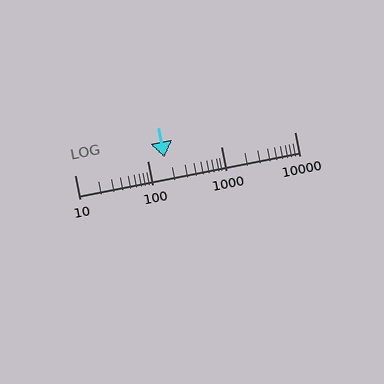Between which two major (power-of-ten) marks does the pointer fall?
The pointer is between 100 and 1000.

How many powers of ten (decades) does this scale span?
The scale spans 3 decades, from 10 to 10000.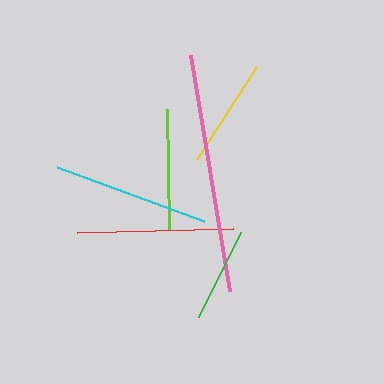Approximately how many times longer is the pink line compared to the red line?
The pink line is approximately 1.5 times the length of the red line.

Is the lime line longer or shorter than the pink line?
The pink line is longer than the lime line.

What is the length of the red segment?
The red segment is approximately 156 pixels long.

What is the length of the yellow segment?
The yellow segment is approximately 111 pixels long.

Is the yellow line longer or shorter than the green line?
The yellow line is longer than the green line.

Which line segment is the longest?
The pink line is the longest at approximately 239 pixels.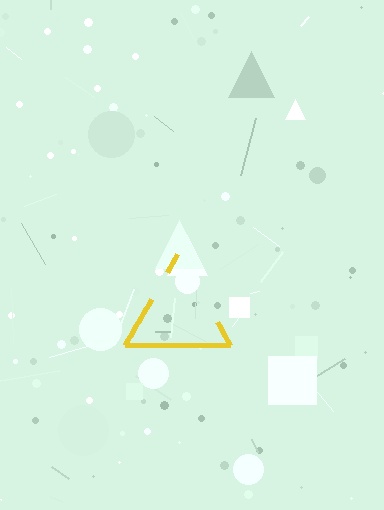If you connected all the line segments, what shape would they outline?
They would outline a triangle.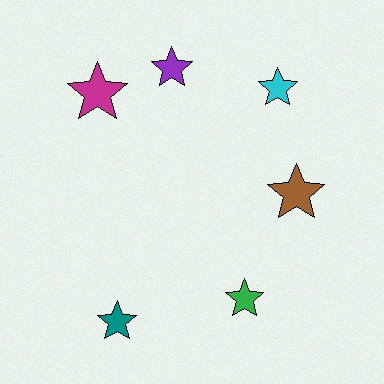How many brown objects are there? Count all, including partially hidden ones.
There is 1 brown object.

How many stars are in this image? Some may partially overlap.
There are 6 stars.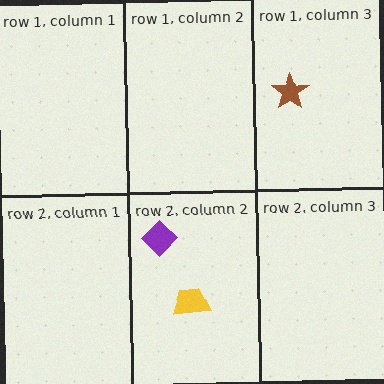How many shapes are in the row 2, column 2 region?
2.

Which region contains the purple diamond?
The row 2, column 2 region.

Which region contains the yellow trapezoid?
The row 2, column 2 region.